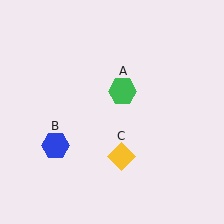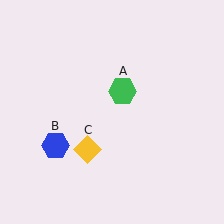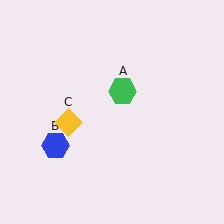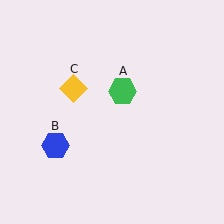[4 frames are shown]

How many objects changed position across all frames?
1 object changed position: yellow diamond (object C).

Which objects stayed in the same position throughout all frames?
Green hexagon (object A) and blue hexagon (object B) remained stationary.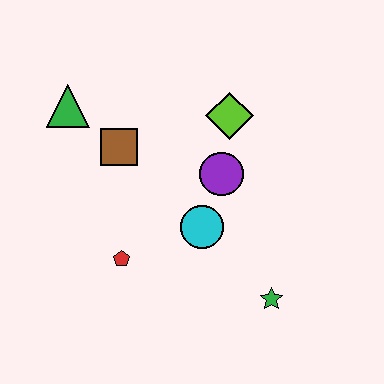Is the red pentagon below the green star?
No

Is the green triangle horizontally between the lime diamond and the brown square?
No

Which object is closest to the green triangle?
The brown square is closest to the green triangle.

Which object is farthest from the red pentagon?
The lime diamond is farthest from the red pentagon.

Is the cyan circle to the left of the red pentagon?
No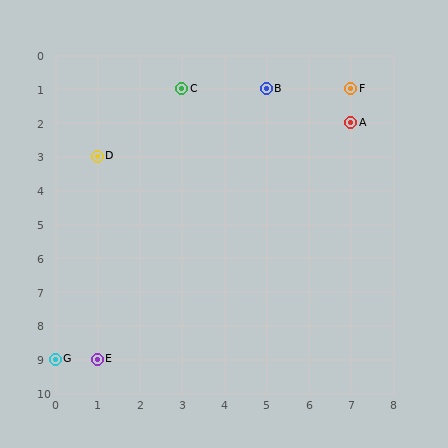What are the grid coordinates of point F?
Point F is at grid coordinates (7, 1).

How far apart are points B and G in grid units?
Points B and G are 5 columns and 8 rows apart (about 9.4 grid units diagonally).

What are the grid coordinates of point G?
Point G is at grid coordinates (0, 9).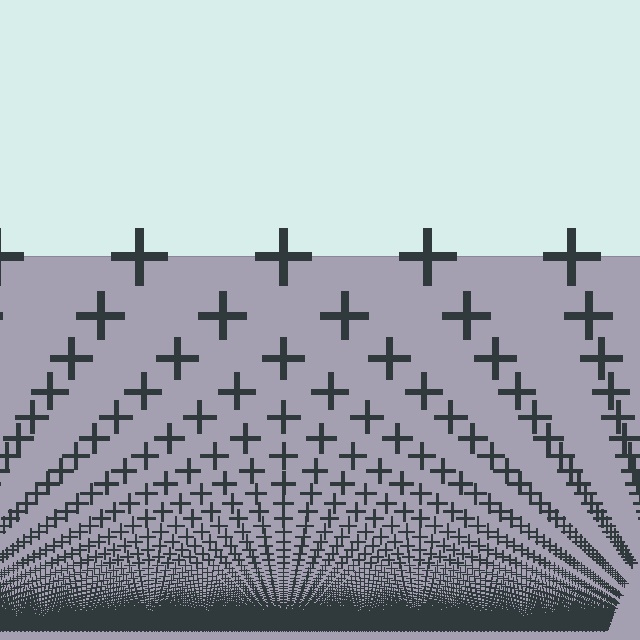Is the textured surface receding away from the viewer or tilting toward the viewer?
The surface appears to tilt toward the viewer. Texture elements get larger and sparser toward the top.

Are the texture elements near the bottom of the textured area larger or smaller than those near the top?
Smaller. The gradient is inverted — elements near the bottom are smaller and denser.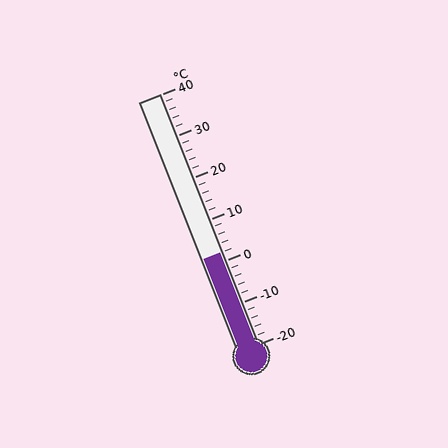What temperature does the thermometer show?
The thermometer shows approximately 2°C.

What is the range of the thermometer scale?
The thermometer scale ranges from -20°C to 40°C.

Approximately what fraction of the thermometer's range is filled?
The thermometer is filled to approximately 35% of its range.